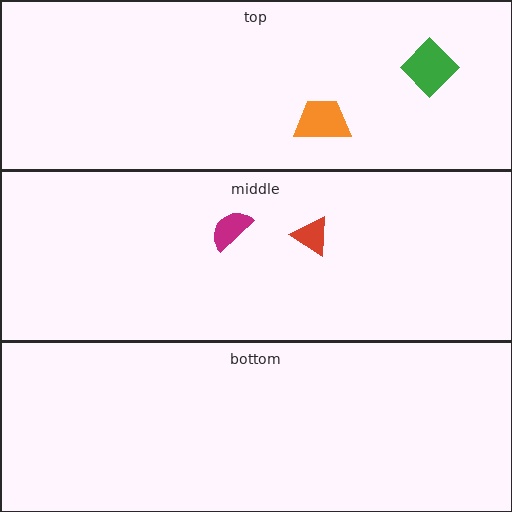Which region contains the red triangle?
The middle region.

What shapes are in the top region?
The green diamond, the orange trapezoid.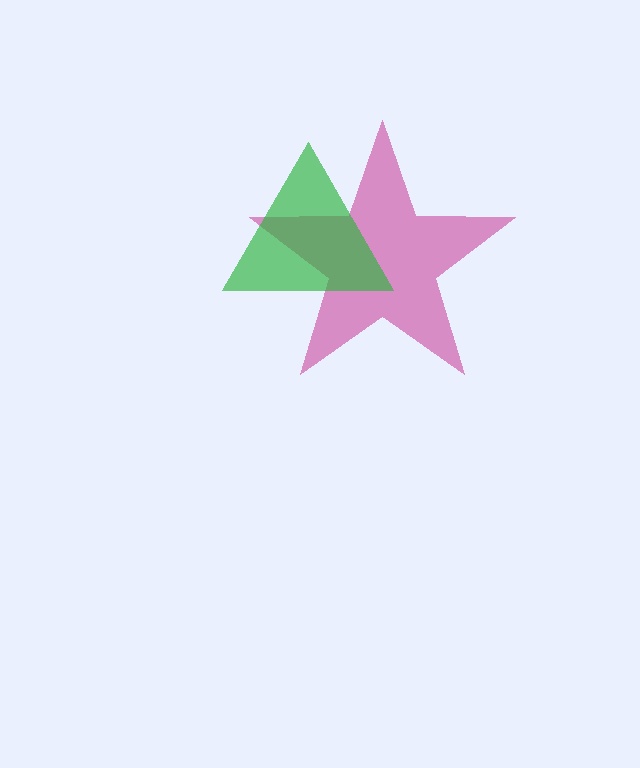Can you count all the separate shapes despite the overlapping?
Yes, there are 2 separate shapes.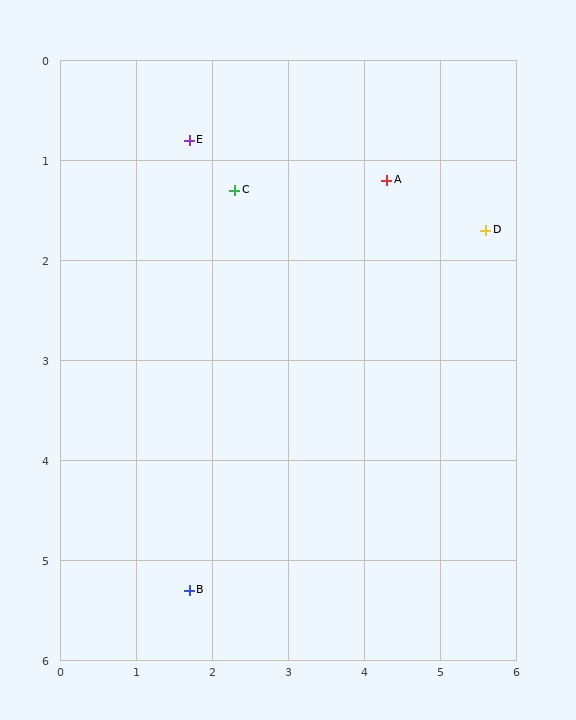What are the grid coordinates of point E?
Point E is at approximately (1.7, 0.8).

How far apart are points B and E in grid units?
Points B and E are about 4.5 grid units apart.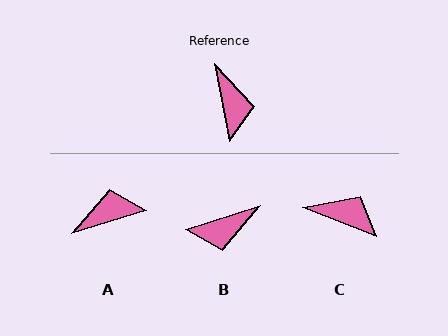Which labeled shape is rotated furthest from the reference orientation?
A, about 95 degrees away.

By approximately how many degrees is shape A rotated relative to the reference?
Approximately 95 degrees counter-clockwise.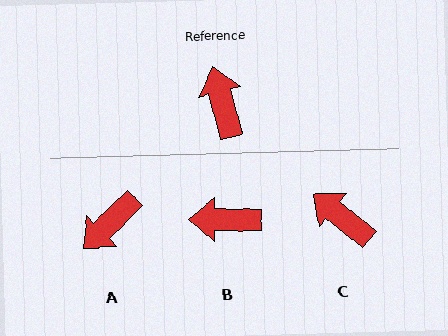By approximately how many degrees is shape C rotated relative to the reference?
Approximately 36 degrees counter-clockwise.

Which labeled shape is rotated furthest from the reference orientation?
A, about 120 degrees away.